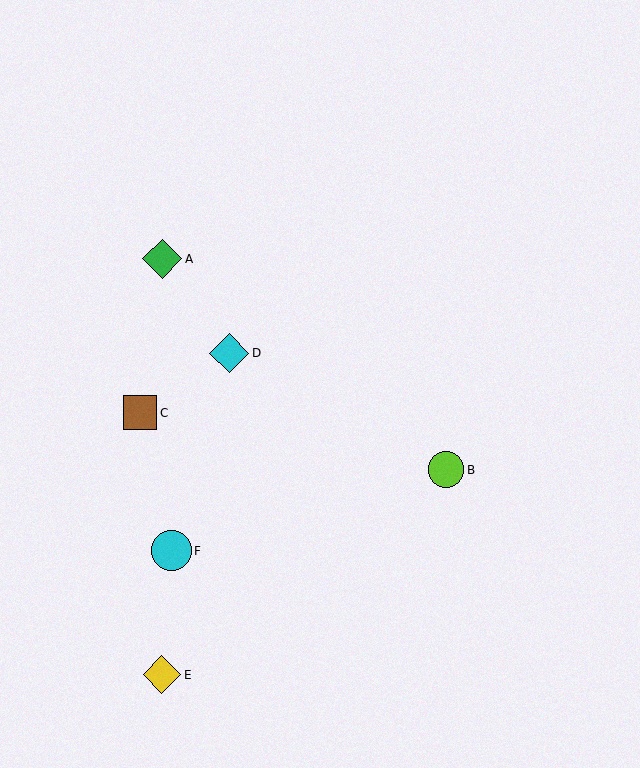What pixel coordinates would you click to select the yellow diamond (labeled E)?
Click at (162, 675) to select the yellow diamond E.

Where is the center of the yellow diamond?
The center of the yellow diamond is at (162, 675).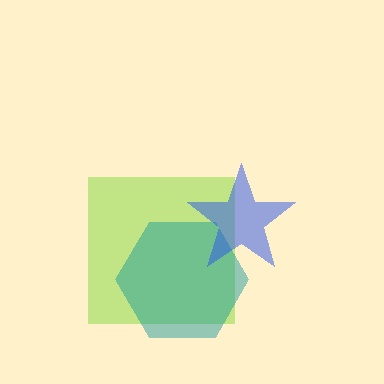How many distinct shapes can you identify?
There are 3 distinct shapes: a lime square, a teal hexagon, a blue star.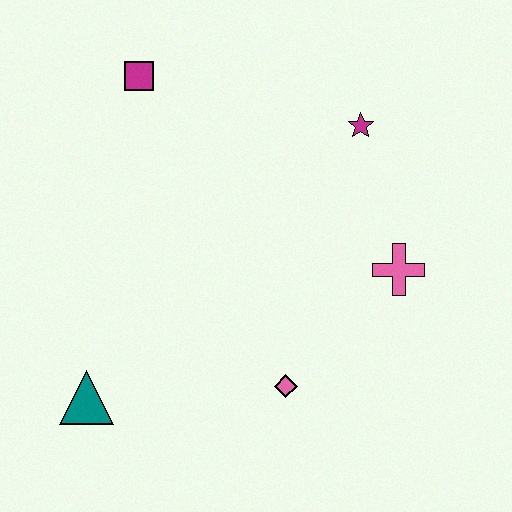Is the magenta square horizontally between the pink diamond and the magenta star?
No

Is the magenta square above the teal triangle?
Yes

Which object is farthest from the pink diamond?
The magenta square is farthest from the pink diamond.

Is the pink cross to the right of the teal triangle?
Yes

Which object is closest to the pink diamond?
The pink cross is closest to the pink diamond.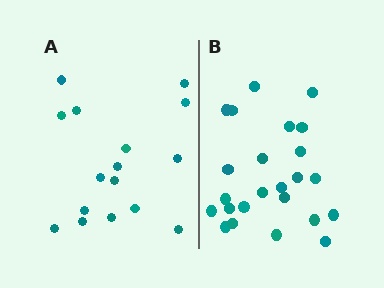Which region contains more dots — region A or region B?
Region B (the right region) has more dots.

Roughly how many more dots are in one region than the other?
Region B has roughly 8 or so more dots than region A.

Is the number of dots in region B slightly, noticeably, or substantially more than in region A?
Region B has substantially more. The ratio is roughly 1.5 to 1.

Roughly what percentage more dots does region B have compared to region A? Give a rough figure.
About 50% more.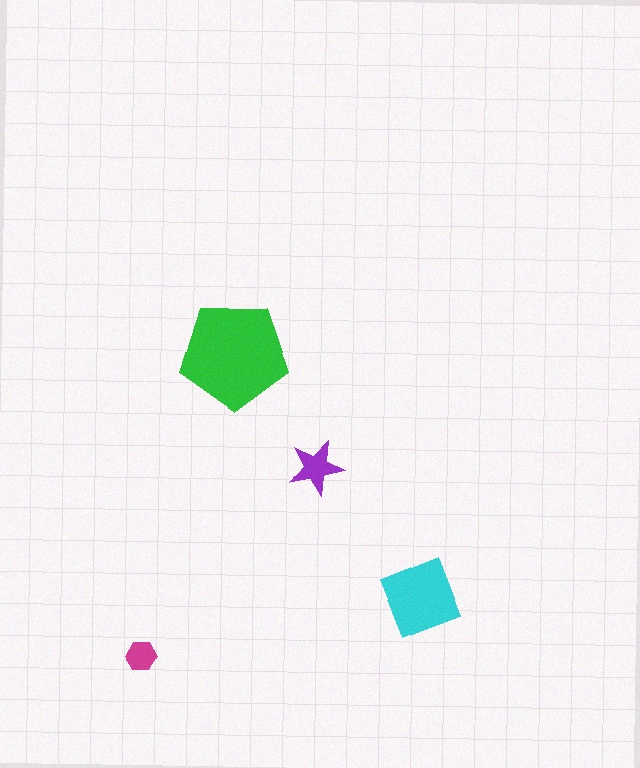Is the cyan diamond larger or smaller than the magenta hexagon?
Larger.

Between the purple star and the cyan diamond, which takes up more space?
The cyan diamond.